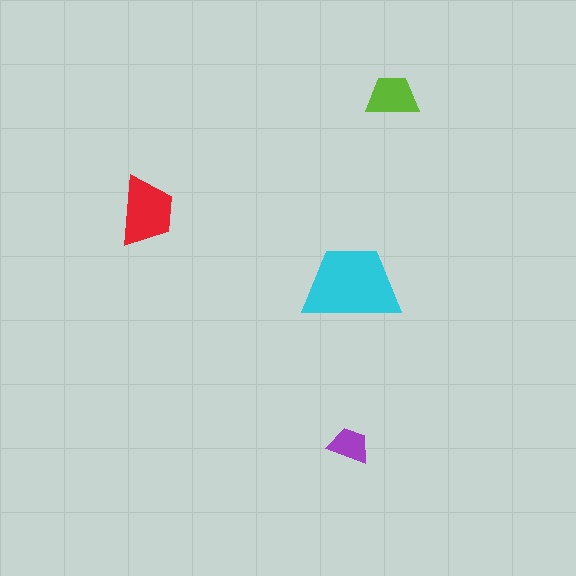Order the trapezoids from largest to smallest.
the cyan one, the red one, the lime one, the purple one.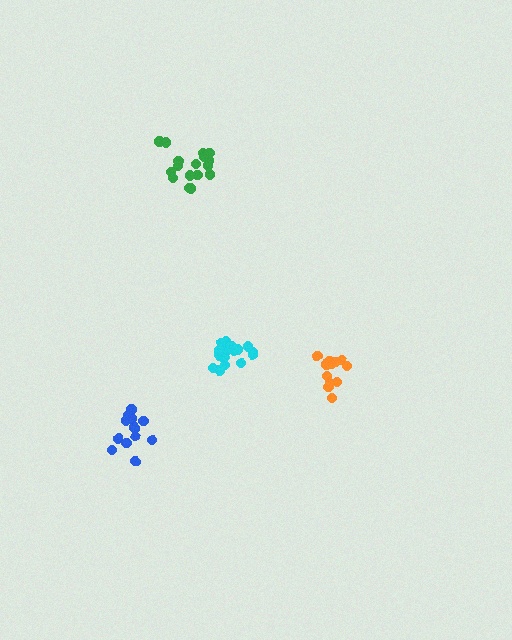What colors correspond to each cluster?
The clusters are colored: green, blue, cyan, orange.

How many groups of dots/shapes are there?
There are 4 groups.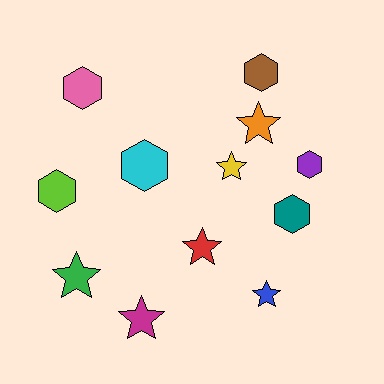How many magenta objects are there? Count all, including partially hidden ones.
There is 1 magenta object.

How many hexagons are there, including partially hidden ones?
There are 6 hexagons.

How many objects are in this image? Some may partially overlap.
There are 12 objects.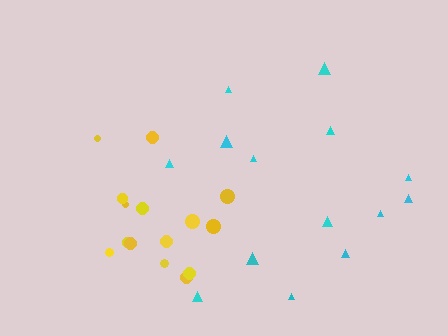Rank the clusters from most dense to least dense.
yellow, cyan.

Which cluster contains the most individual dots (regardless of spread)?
Yellow (15).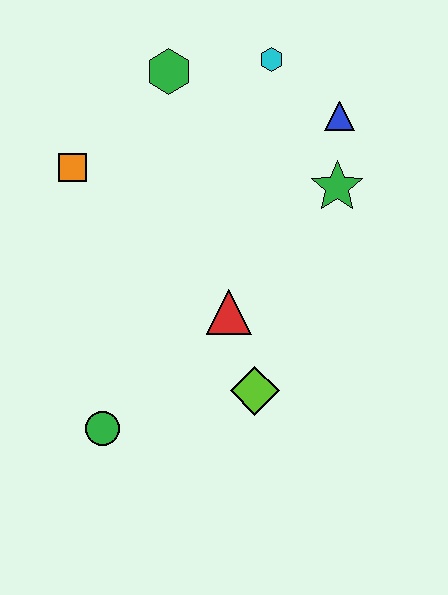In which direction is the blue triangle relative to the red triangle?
The blue triangle is above the red triangle.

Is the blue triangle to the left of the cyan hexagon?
No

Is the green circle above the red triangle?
No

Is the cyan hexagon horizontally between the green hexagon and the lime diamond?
No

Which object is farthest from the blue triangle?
The green circle is farthest from the blue triangle.